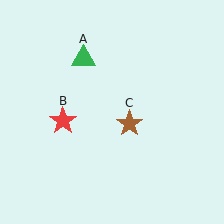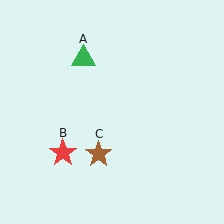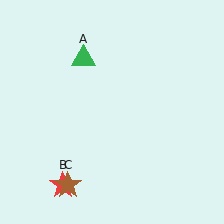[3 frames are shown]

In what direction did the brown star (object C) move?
The brown star (object C) moved down and to the left.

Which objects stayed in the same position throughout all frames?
Green triangle (object A) remained stationary.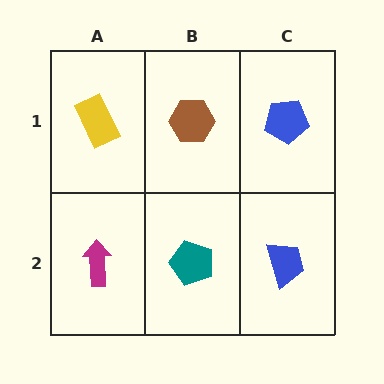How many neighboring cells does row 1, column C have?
2.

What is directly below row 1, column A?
A magenta arrow.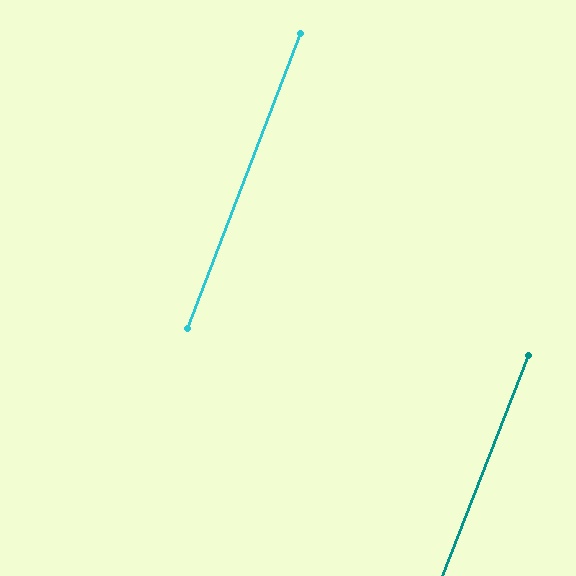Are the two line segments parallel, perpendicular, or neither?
Parallel — their directions differ by only 0.5°.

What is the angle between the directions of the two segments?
Approximately 0 degrees.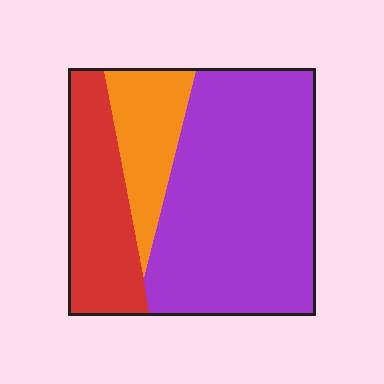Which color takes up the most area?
Purple, at roughly 60%.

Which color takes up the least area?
Orange, at roughly 15%.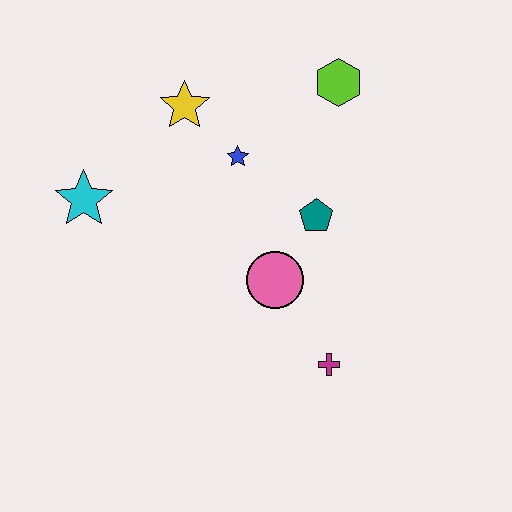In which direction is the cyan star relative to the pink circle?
The cyan star is to the left of the pink circle.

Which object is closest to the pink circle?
The teal pentagon is closest to the pink circle.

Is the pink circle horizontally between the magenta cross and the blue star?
Yes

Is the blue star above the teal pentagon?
Yes